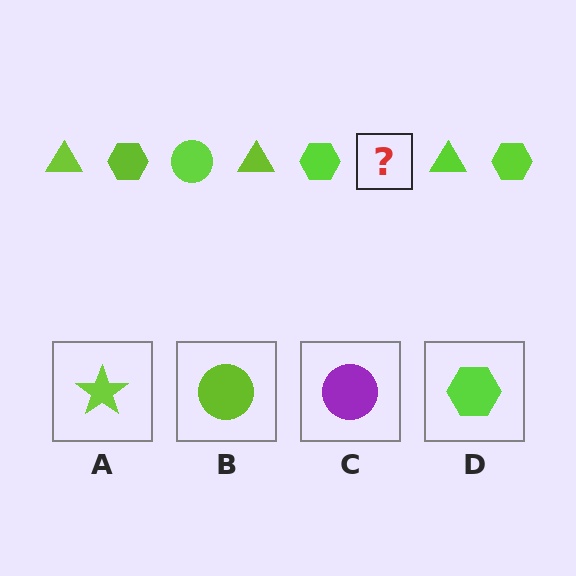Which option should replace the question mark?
Option B.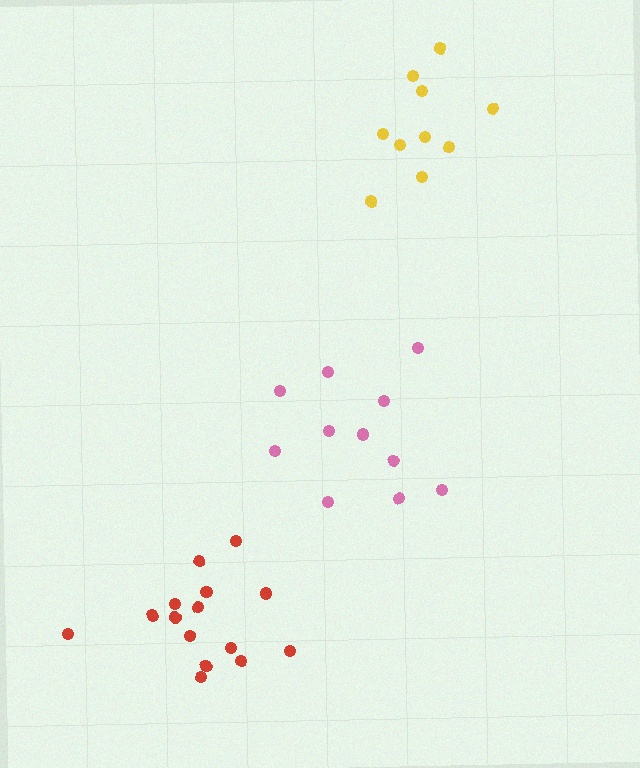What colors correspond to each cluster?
The clusters are colored: pink, red, yellow.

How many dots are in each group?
Group 1: 11 dots, Group 2: 15 dots, Group 3: 10 dots (36 total).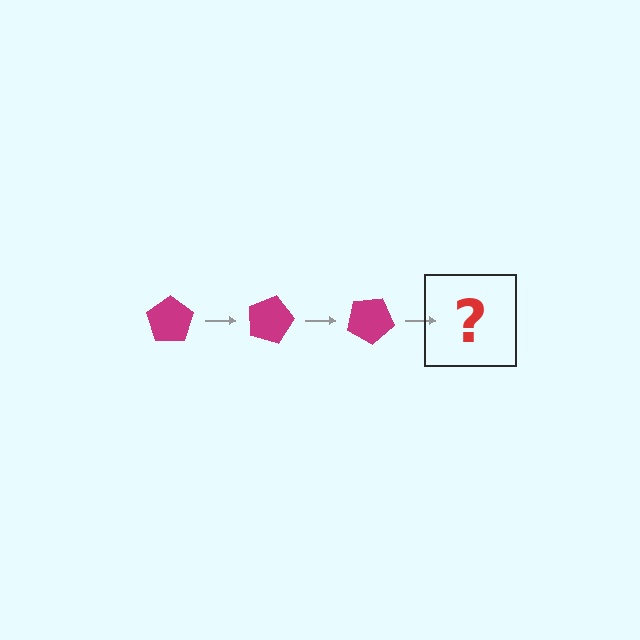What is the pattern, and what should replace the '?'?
The pattern is that the pentagon rotates 15 degrees each step. The '?' should be a magenta pentagon rotated 45 degrees.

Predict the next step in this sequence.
The next step is a magenta pentagon rotated 45 degrees.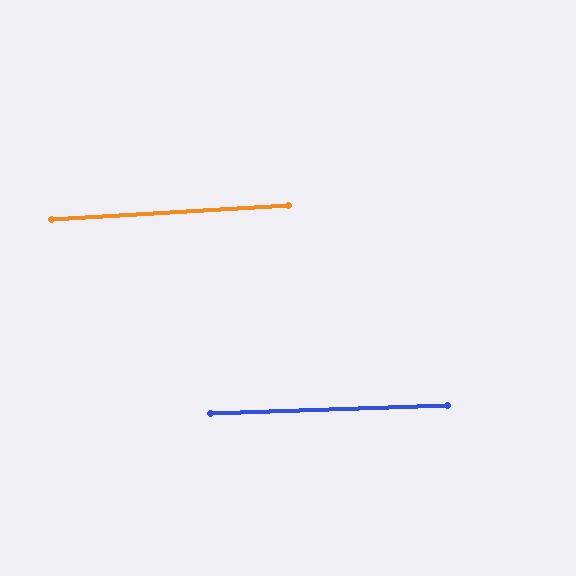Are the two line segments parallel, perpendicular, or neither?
Parallel — their directions differ by only 1.8°.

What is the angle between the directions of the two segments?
Approximately 2 degrees.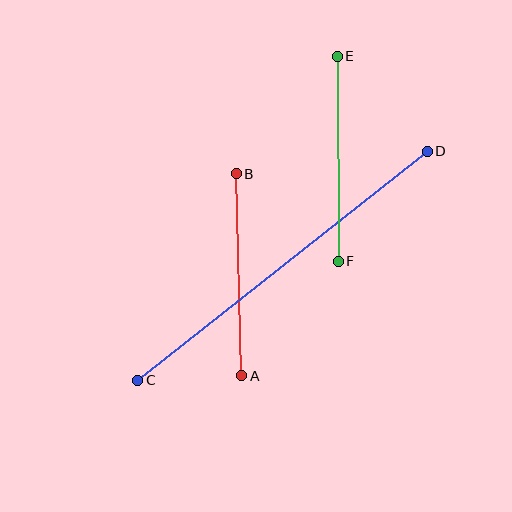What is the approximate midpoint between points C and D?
The midpoint is at approximately (283, 266) pixels.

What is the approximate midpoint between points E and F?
The midpoint is at approximately (338, 159) pixels.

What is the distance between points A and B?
The distance is approximately 202 pixels.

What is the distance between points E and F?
The distance is approximately 205 pixels.